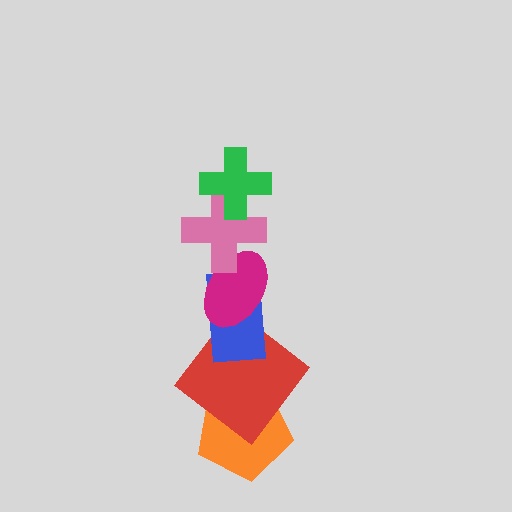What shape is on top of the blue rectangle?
The magenta ellipse is on top of the blue rectangle.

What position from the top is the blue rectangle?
The blue rectangle is 4th from the top.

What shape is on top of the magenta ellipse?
The pink cross is on top of the magenta ellipse.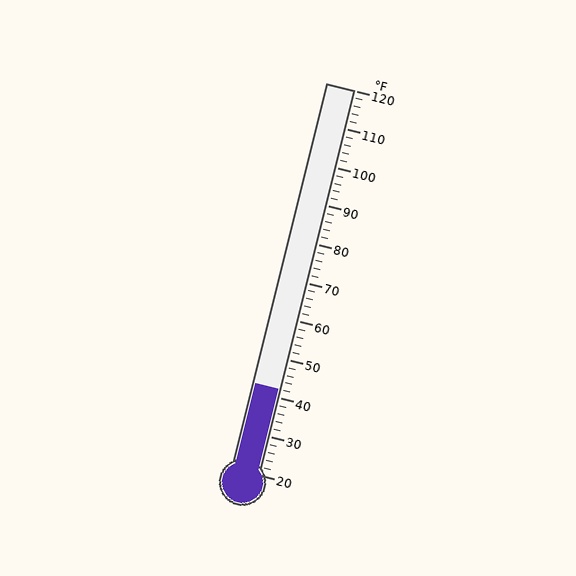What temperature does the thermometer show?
The thermometer shows approximately 42°F.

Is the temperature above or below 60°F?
The temperature is below 60°F.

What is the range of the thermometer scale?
The thermometer scale ranges from 20°F to 120°F.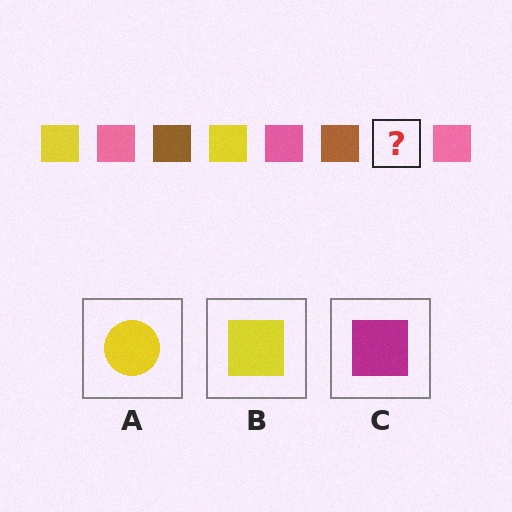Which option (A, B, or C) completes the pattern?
B.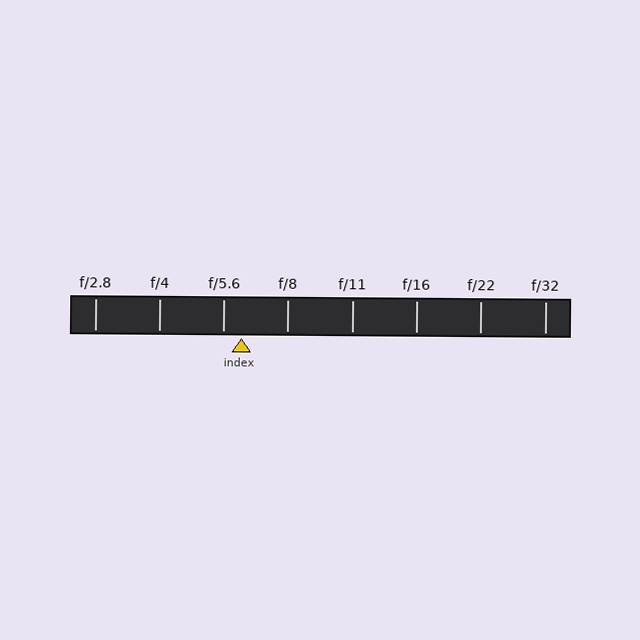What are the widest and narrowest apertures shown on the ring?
The widest aperture shown is f/2.8 and the narrowest is f/32.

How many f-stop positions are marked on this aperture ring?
There are 8 f-stop positions marked.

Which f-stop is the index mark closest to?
The index mark is closest to f/5.6.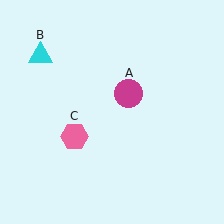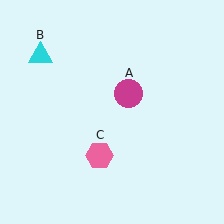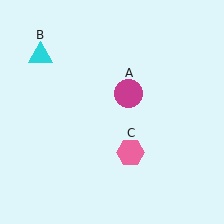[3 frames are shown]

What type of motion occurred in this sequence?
The pink hexagon (object C) rotated counterclockwise around the center of the scene.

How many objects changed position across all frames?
1 object changed position: pink hexagon (object C).